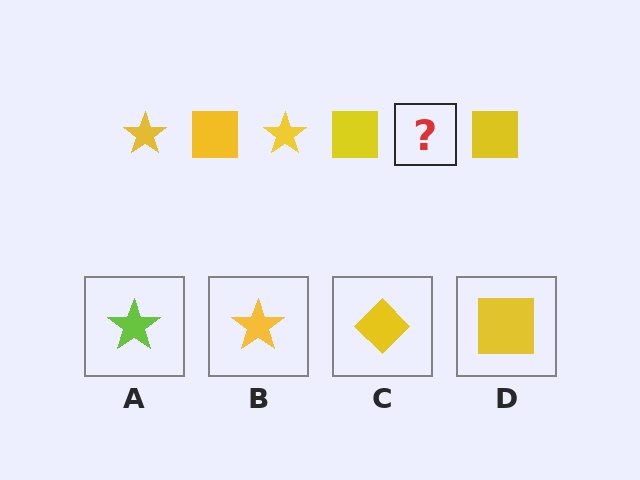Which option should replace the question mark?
Option B.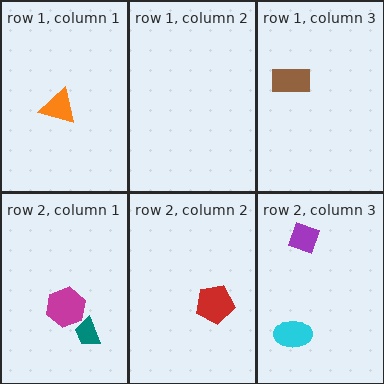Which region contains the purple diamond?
The row 2, column 3 region.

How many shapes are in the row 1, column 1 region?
1.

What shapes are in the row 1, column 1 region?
The orange triangle.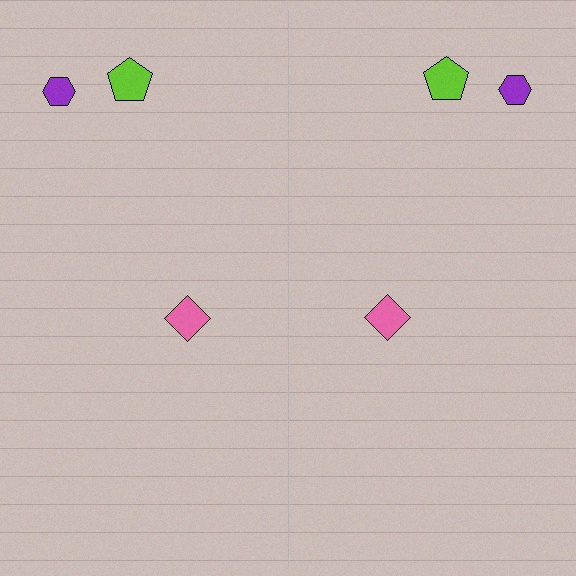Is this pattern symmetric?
Yes, this pattern has bilateral (reflection) symmetry.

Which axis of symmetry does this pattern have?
The pattern has a vertical axis of symmetry running through the center of the image.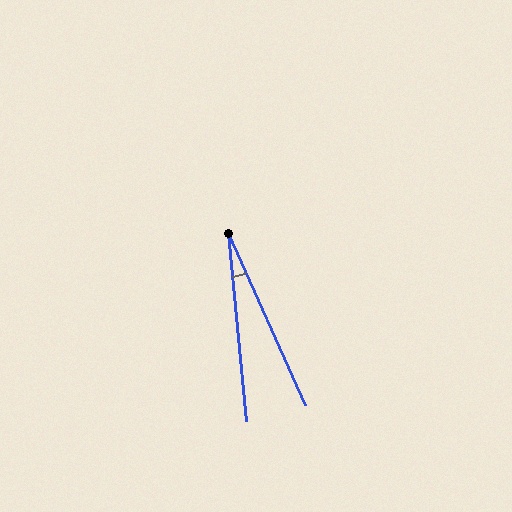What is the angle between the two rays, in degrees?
Approximately 19 degrees.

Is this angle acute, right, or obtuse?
It is acute.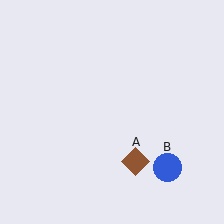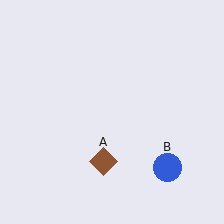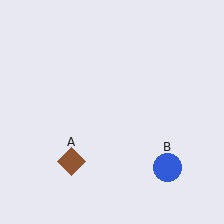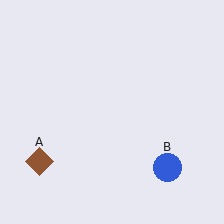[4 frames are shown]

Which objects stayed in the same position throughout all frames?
Blue circle (object B) remained stationary.